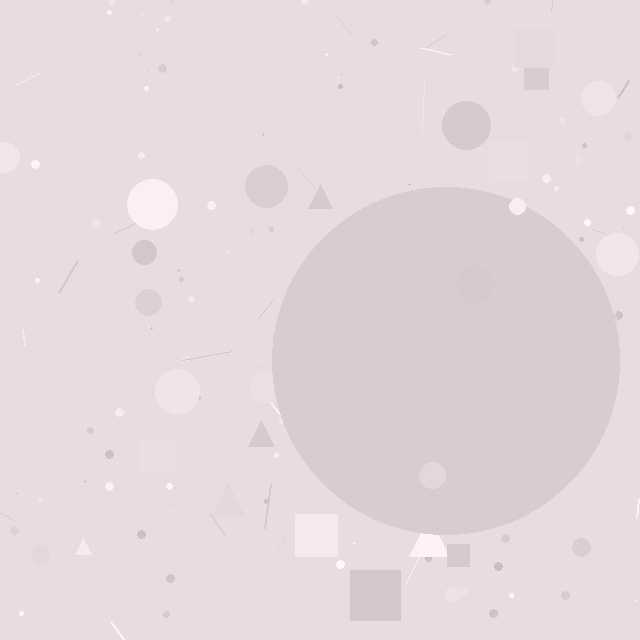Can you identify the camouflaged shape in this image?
The camouflaged shape is a circle.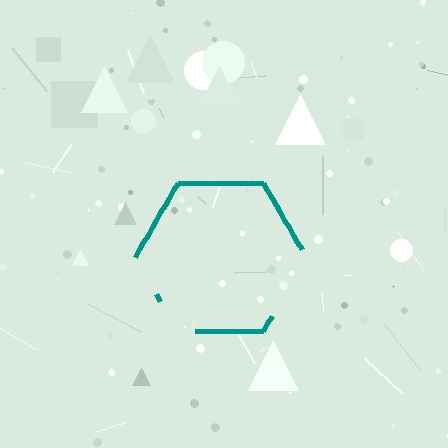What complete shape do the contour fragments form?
The contour fragments form a hexagon.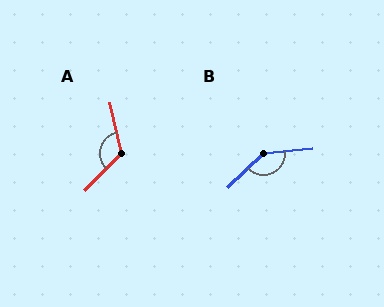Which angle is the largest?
B, at approximately 142 degrees.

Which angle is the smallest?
A, at approximately 123 degrees.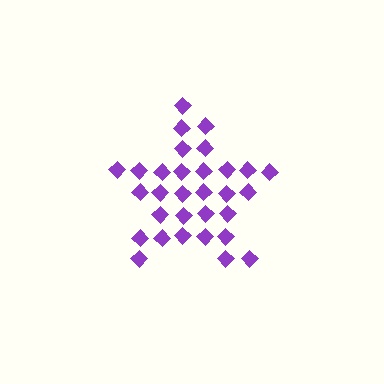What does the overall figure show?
The overall figure shows a star.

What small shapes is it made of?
It is made of small diamonds.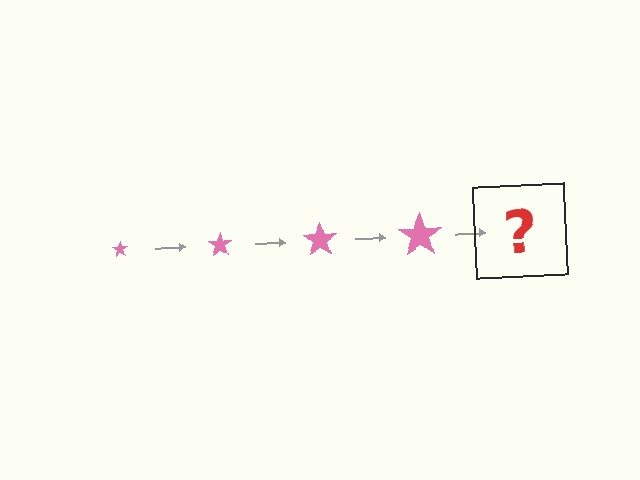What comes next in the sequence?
The next element should be a pink star, larger than the previous one.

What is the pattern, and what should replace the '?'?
The pattern is that the star gets progressively larger each step. The '?' should be a pink star, larger than the previous one.